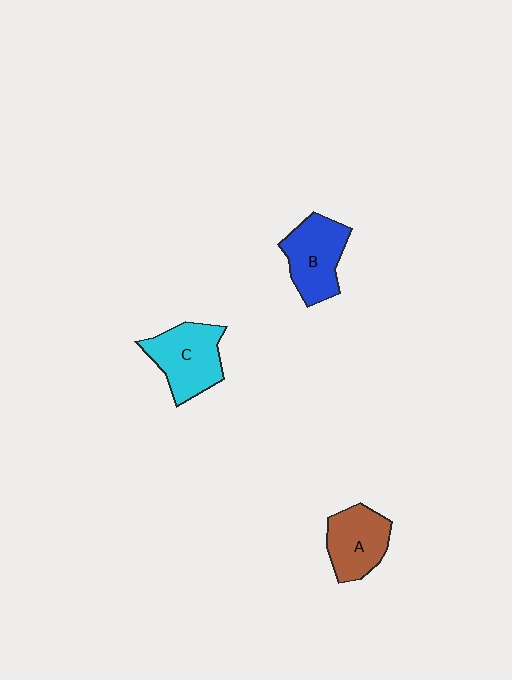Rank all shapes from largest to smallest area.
From largest to smallest: C (cyan), B (blue), A (brown).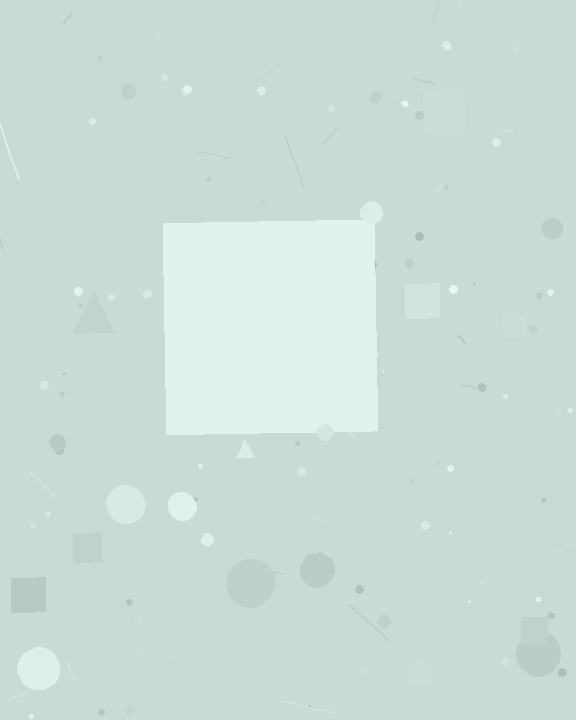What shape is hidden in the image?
A square is hidden in the image.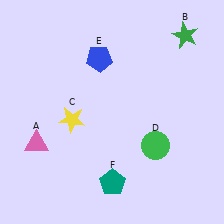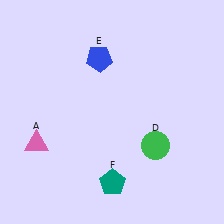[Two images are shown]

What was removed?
The green star (B), the yellow star (C) were removed in Image 2.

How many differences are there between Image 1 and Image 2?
There are 2 differences between the two images.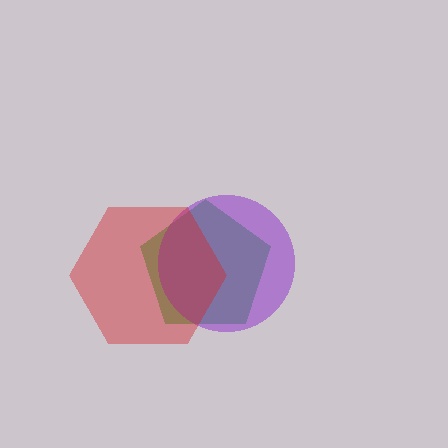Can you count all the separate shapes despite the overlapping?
Yes, there are 3 separate shapes.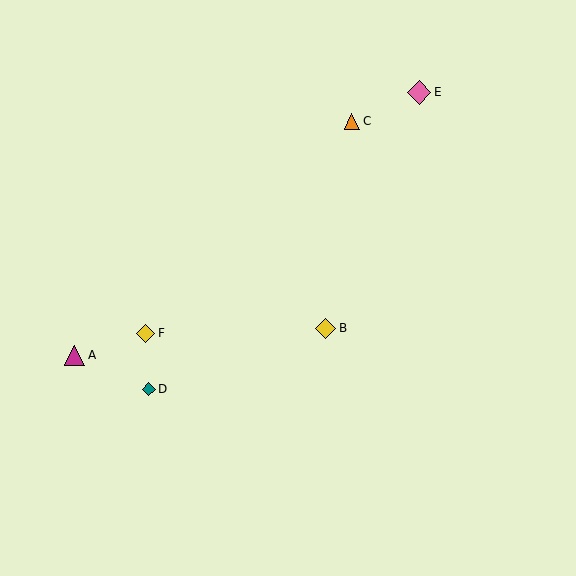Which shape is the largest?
The pink diamond (labeled E) is the largest.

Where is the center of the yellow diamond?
The center of the yellow diamond is at (326, 328).